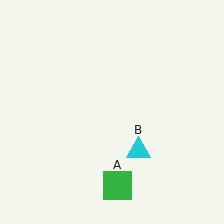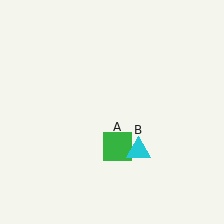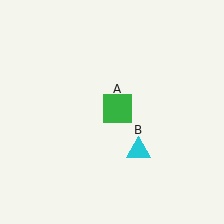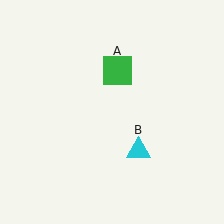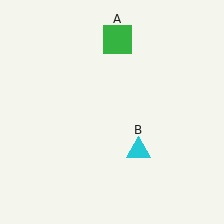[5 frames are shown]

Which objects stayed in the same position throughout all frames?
Cyan triangle (object B) remained stationary.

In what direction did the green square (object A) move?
The green square (object A) moved up.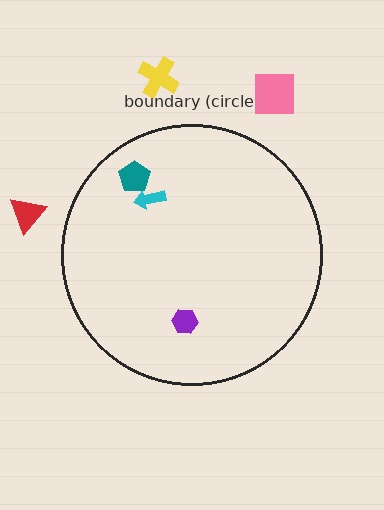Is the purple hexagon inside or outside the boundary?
Inside.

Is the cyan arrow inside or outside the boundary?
Inside.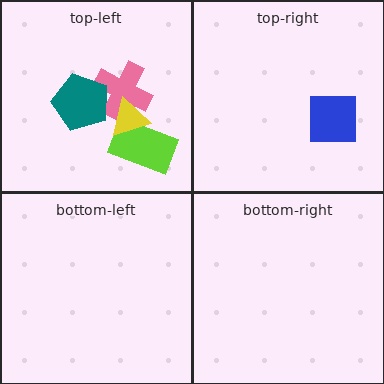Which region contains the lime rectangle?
The top-left region.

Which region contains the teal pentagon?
The top-left region.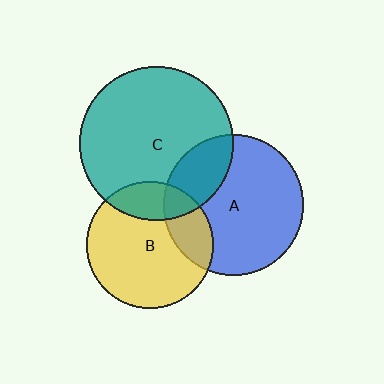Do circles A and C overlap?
Yes.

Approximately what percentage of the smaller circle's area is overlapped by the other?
Approximately 25%.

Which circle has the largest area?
Circle C (teal).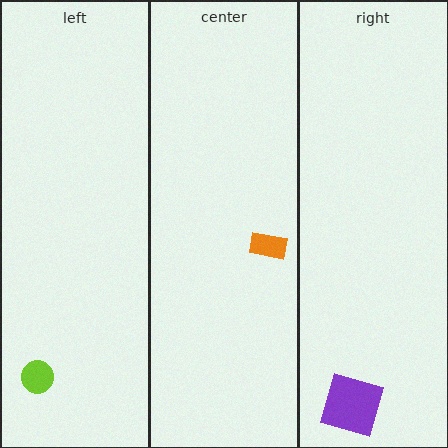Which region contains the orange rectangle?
The center region.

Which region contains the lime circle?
The left region.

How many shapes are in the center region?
1.